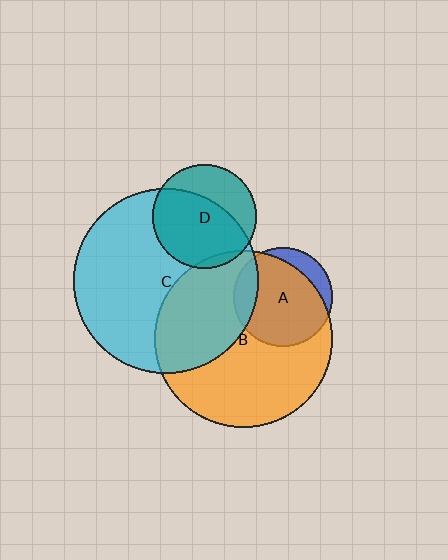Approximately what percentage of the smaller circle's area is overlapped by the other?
Approximately 35%.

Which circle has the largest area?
Circle C (cyan).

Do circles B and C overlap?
Yes.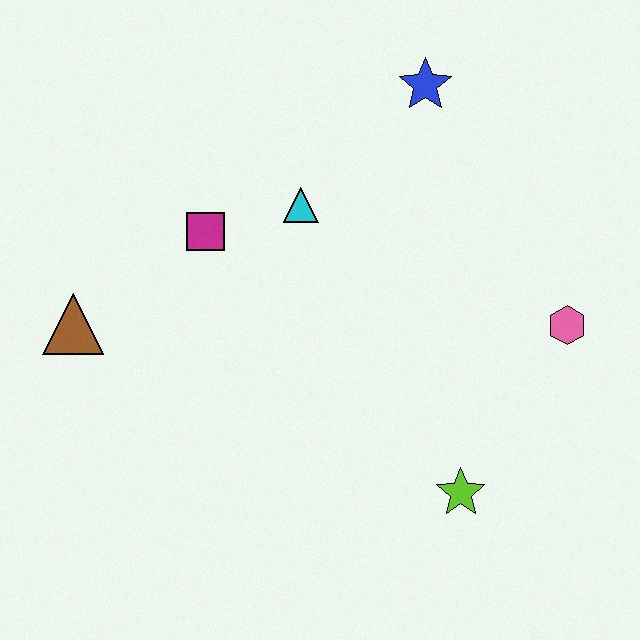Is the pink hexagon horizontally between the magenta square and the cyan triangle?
No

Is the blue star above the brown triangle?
Yes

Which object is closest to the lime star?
The pink hexagon is closest to the lime star.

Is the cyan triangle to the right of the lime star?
No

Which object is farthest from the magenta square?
The pink hexagon is farthest from the magenta square.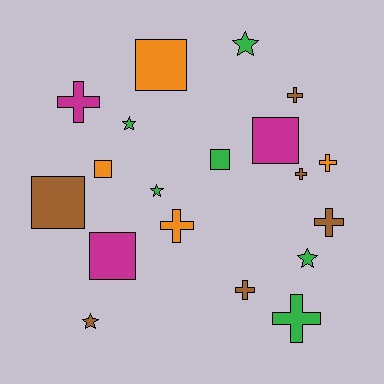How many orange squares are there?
There are 2 orange squares.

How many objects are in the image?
There are 19 objects.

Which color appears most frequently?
Brown, with 6 objects.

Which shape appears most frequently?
Cross, with 8 objects.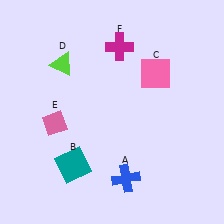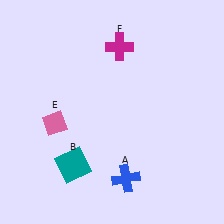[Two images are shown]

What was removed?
The pink square (C), the lime triangle (D) were removed in Image 2.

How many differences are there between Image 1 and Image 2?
There are 2 differences between the two images.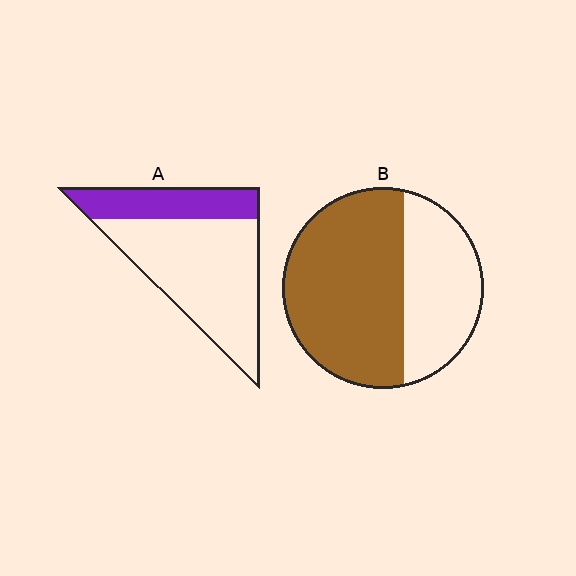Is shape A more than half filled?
No.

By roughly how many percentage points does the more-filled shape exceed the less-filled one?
By roughly 35 percentage points (B over A).